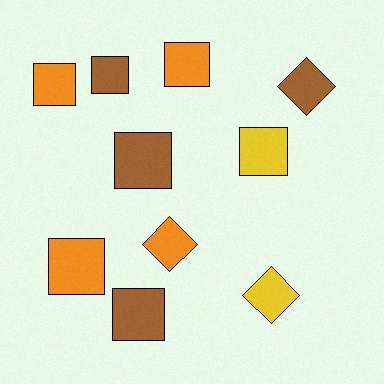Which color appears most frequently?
Orange, with 4 objects.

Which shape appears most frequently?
Square, with 7 objects.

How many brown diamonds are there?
There is 1 brown diamond.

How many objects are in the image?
There are 10 objects.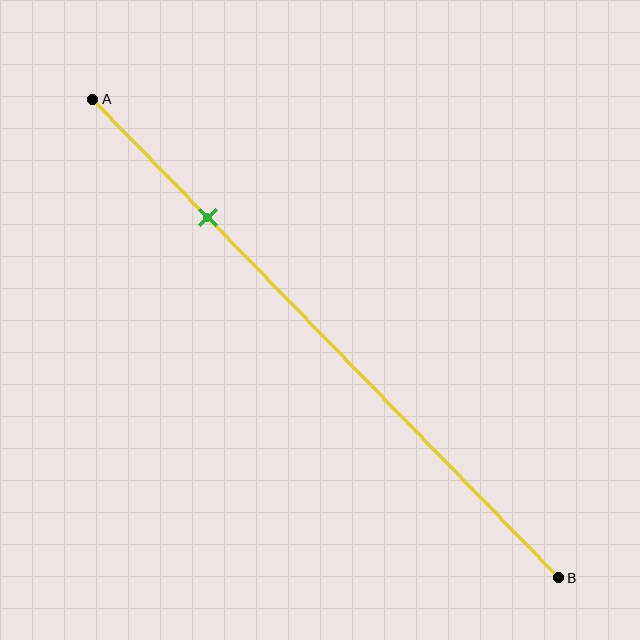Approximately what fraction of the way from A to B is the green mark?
The green mark is approximately 25% of the way from A to B.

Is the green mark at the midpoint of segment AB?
No, the mark is at about 25% from A, not at the 50% midpoint.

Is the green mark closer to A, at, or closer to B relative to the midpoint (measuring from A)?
The green mark is closer to point A than the midpoint of segment AB.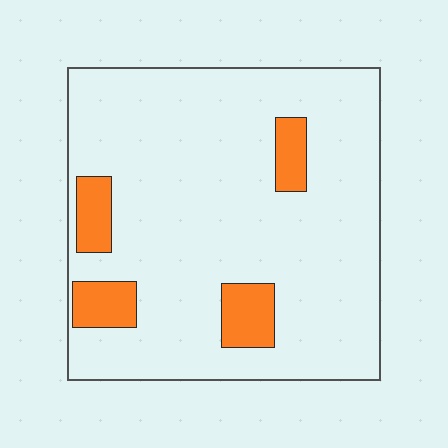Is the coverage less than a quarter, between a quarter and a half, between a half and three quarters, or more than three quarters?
Less than a quarter.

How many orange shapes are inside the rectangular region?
4.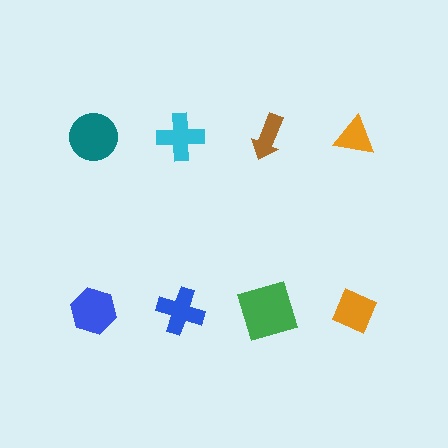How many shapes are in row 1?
4 shapes.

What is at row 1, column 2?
A cyan cross.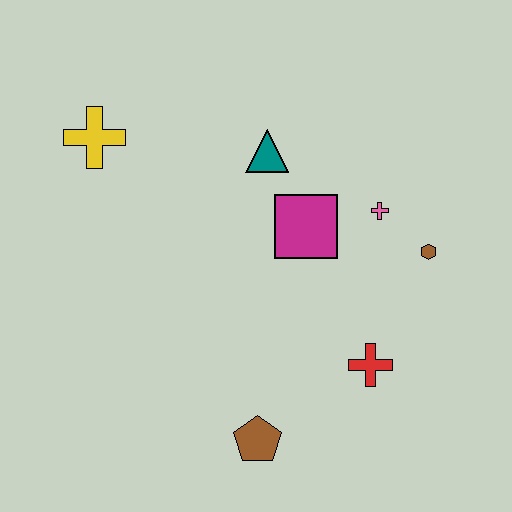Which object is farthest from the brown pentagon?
The yellow cross is farthest from the brown pentagon.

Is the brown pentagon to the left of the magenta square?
Yes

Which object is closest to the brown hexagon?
The pink cross is closest to the brown hexagon.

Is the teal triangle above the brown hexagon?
Yes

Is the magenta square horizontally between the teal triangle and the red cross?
Yes